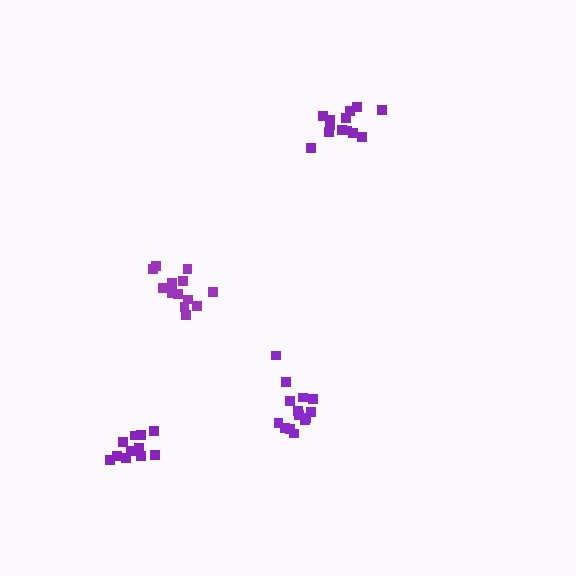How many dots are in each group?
Group 1: 13 dots, Group 2: 14 dots, Group 3: 13 dots, Group 4: 11 dots (51 total).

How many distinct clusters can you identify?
There are 4 distinct clusters.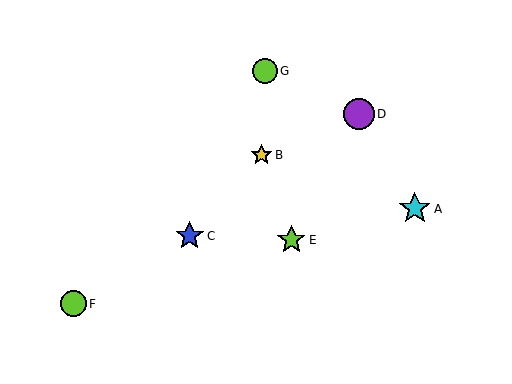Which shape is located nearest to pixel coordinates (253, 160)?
The yellow star (labeled B) at (262, 155) is nearest to that location.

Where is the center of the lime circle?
The center of the lime circle is at (74, 304).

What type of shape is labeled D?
Shape D is a purple circle.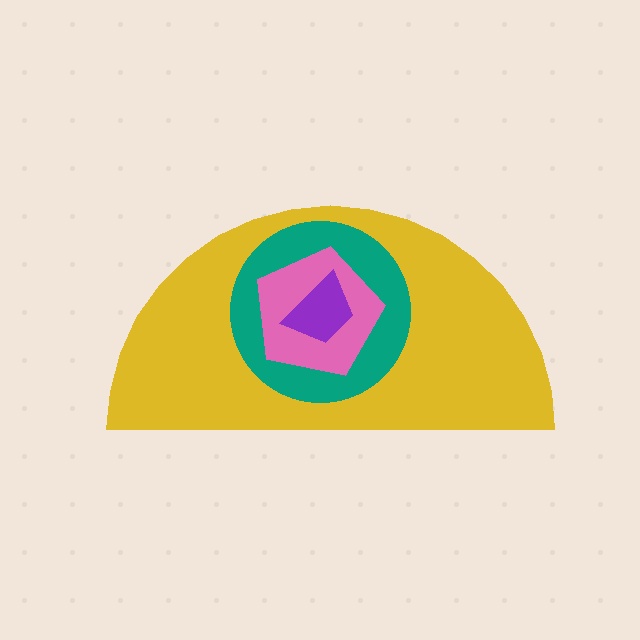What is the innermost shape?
The purple trapezoid.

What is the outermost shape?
The yellow semicircle.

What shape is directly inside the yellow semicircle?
The teal circle.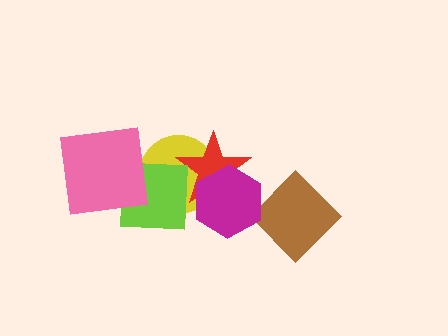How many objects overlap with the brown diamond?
1 object overlaps with the brown diamond.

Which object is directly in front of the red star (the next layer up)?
The lime square is directly in front of the red star.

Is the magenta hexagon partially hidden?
No, no other shape covers it.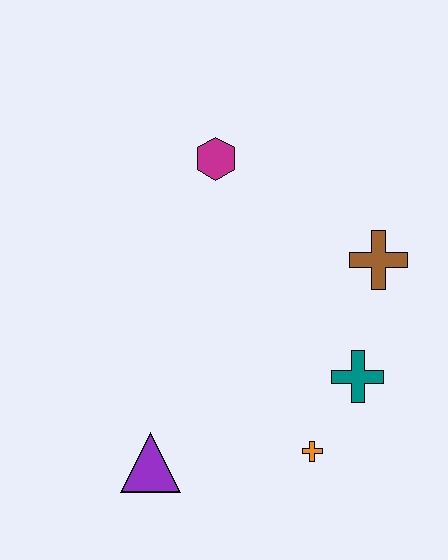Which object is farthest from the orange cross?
The magenta hexagon is farthest from the orange cross.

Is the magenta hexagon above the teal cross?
Yes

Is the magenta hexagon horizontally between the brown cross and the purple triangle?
Yes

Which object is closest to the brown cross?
The teal cross is closest to the brown cross.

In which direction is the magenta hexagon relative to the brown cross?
The magenta hexagon is to the left of the brown cross.